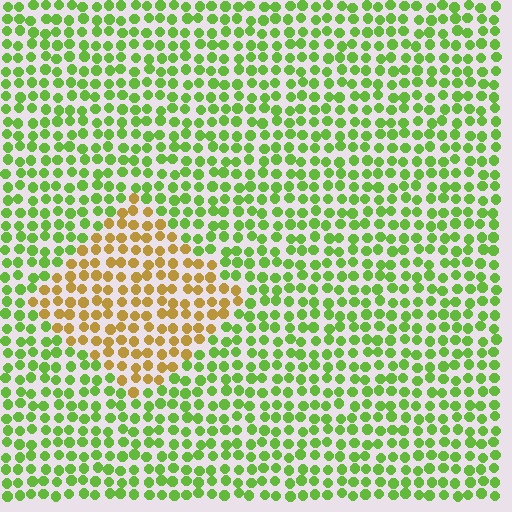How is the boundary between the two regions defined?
The boundary is defined purely by a slight shift in hue (about 58 degrees). Spacing, size, and orientation are identical on both sides.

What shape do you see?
I see a diamond.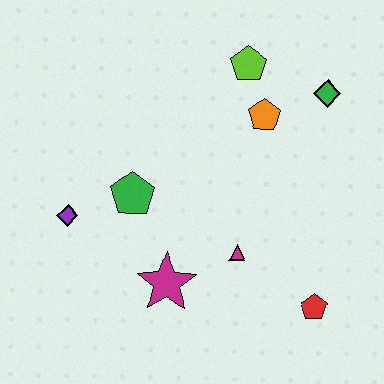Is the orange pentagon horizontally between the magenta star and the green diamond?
Yes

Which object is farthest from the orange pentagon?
The purple diamond is farthest from the orange pentagon.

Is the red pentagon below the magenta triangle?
Yes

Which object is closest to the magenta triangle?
The magenta star is closest to the magenta triangle.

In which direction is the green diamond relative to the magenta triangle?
The green diamond is above the magenta triangle.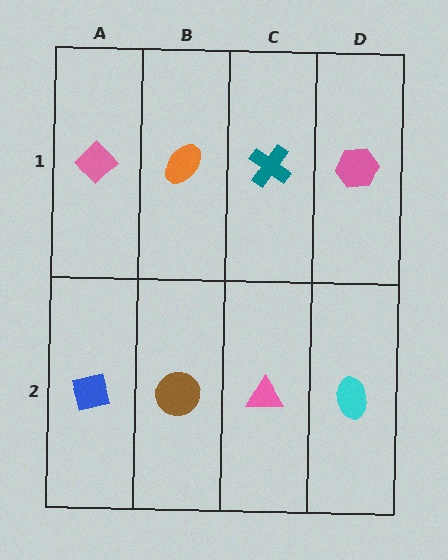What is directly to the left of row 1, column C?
An orange ellipse.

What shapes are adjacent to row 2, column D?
A pink hexagon (row 1, column D), a pink triangle (row 2, column C).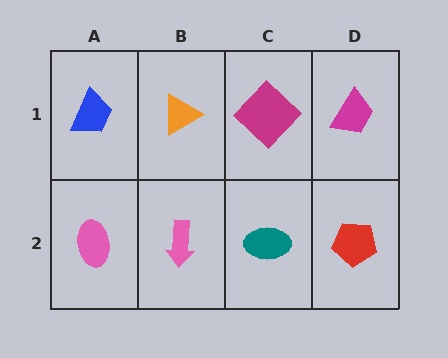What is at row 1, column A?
A blue trapezoid.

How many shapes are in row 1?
4 shapes.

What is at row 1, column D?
A magenta trapezoid.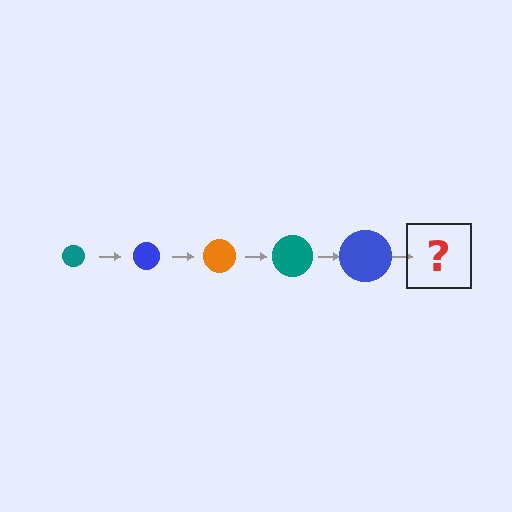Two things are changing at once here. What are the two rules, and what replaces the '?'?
The two rules are that the circle grows larger each step and the color cycles through teal, blue, and orange. The '?' should be an orange circle, larger than the previous one.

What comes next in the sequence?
The next element should be an orange circle, larger than the previous one.